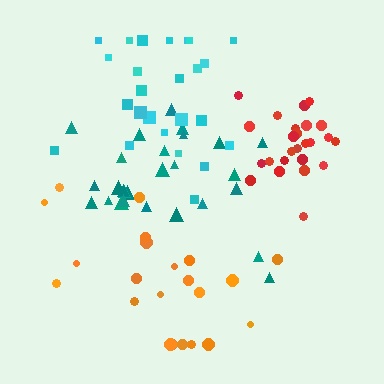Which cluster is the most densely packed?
Red.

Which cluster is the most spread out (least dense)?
Orange.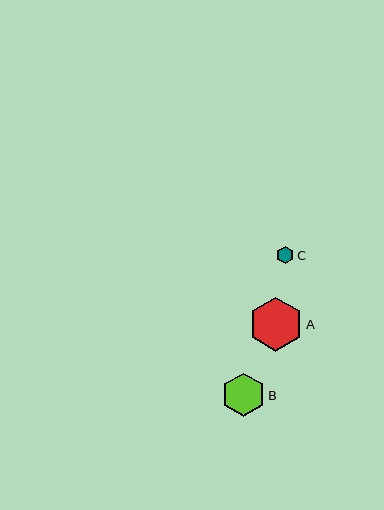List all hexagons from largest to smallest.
From largest to smallest: A, B, C.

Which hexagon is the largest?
Hexagon A is the largest with a size of approximately 54 pixels.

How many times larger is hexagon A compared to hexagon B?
Hexagon A is approximately 1.3 times the size of hexagon B.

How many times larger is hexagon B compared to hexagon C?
Hexagon B is approximately 2.4 times the size of hexagon C.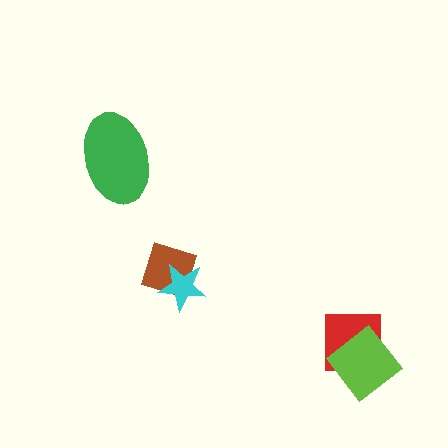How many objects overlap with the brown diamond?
1 object overlaps with the brown diamond.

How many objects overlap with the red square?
1 object overlaps with the red square.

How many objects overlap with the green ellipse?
0 objects overlap with the green ellipse.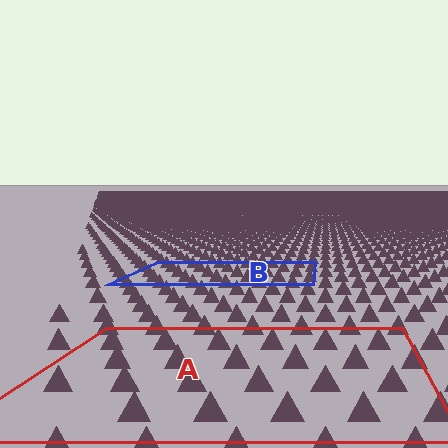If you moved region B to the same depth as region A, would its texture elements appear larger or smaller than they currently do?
They would appear larger. At a closer depth, the same texture elements are projected at a bigger on-screen size.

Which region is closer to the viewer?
Region A is closer. The texture elements there are larger and more spread out.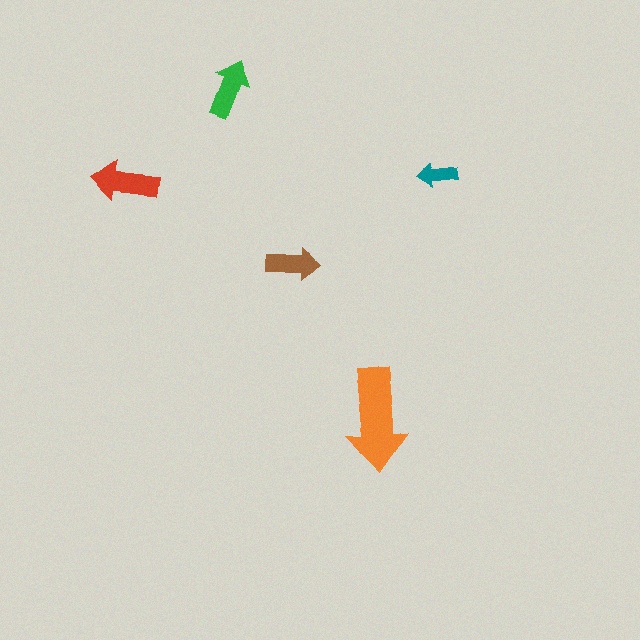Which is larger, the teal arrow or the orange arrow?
The orange one.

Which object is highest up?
The green arrow is topmost.